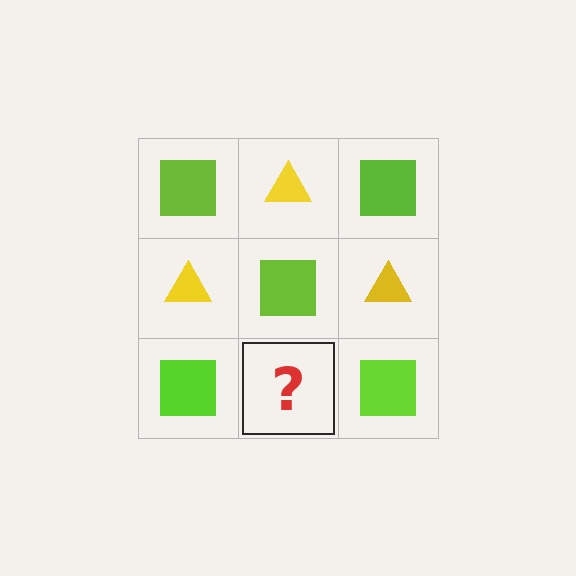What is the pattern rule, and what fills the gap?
The rule is that it alternates lime square and yellow triangle in a checkerboard pattern. The gap should be filled with a yellow triangle.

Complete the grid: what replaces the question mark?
The question mark should be replaced with a yellow triangle.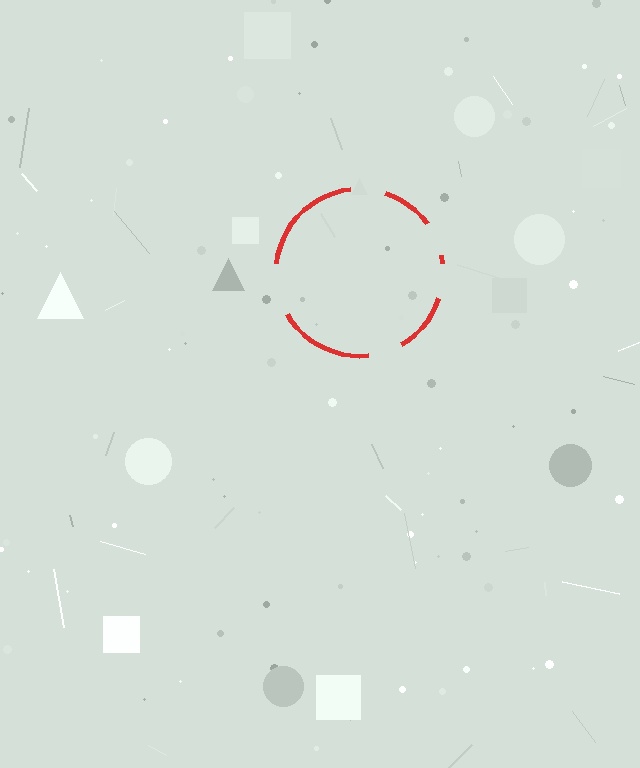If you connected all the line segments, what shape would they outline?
They would outline a circle.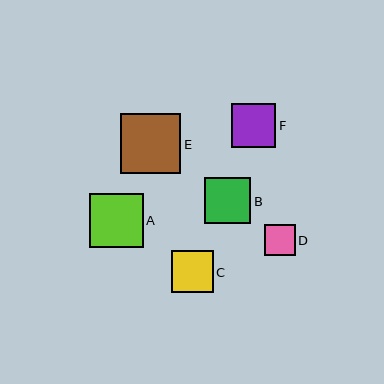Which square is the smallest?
Square D is the smallest with a size of approximately 31 pixels.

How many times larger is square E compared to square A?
Square E is approximately 1.1 times the size of square A.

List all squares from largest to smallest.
From largest to smallest: E, A, B, F, C, D.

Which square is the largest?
Square E is the largest with a size of approximately 60 pixels.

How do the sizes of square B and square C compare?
Square B and square C are approximately the same size.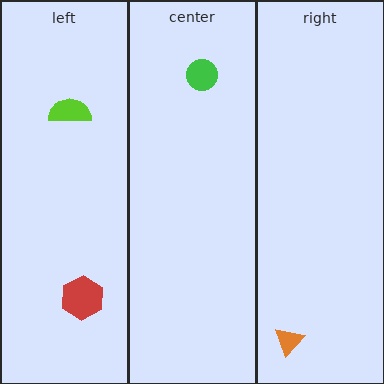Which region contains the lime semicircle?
The left region.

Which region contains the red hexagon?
The left region.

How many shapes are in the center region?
1.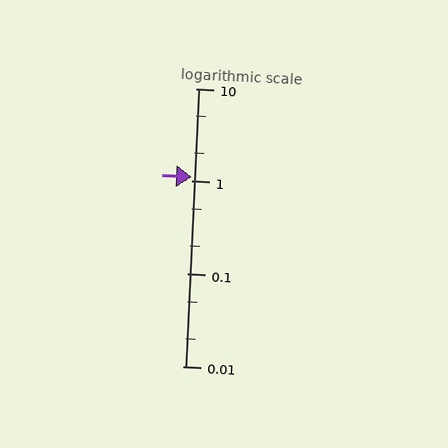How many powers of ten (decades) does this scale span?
The scale spans 3 decades, from 0.01 to 10.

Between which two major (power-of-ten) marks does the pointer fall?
The pointer is between 1 and 10.